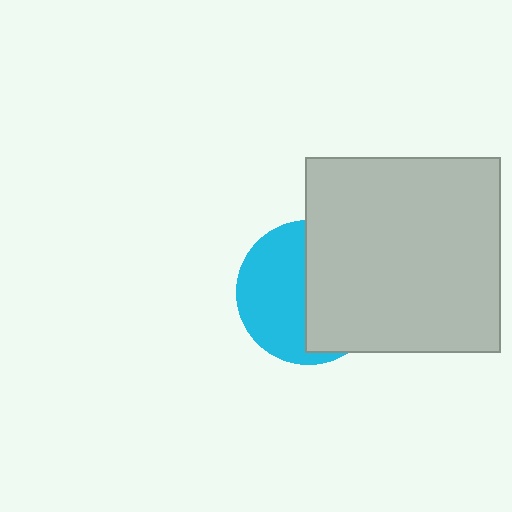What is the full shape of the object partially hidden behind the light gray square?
The partially hidden object is a cyan circle.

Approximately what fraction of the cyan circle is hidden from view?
Roughly 51% of the cyan circle is hidden behind the light gray square.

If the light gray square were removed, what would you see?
You would see the complete cyan circle.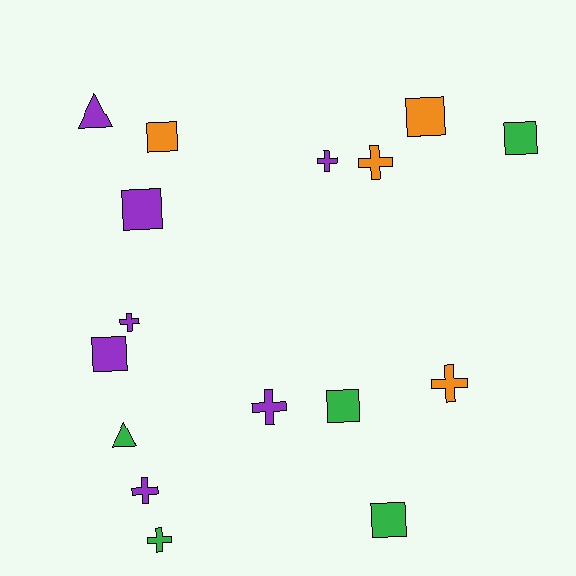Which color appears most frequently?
Purple, with 7 objects.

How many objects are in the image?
There are 16 objects.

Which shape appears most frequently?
Cross, with 7 objects.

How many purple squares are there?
There are 2 purple squares.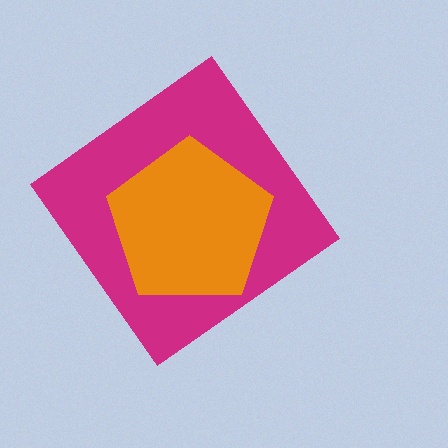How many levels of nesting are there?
2.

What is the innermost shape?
The orange pentagon.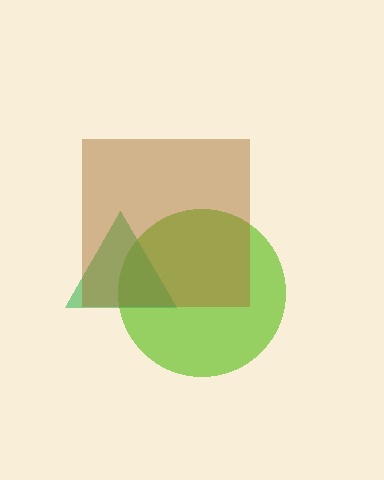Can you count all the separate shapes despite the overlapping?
Yes, there are 3 separate shapes.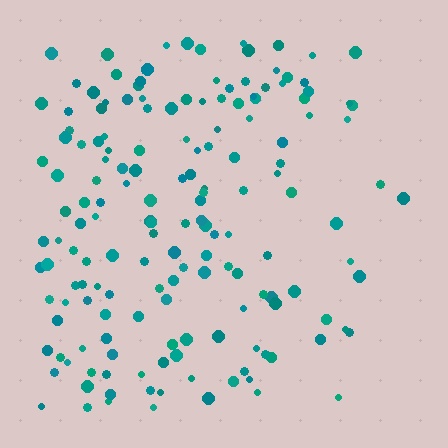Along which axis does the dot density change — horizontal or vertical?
Horizontal.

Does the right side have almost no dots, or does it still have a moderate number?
Still a moderate number, just noticeably fewer than the left.